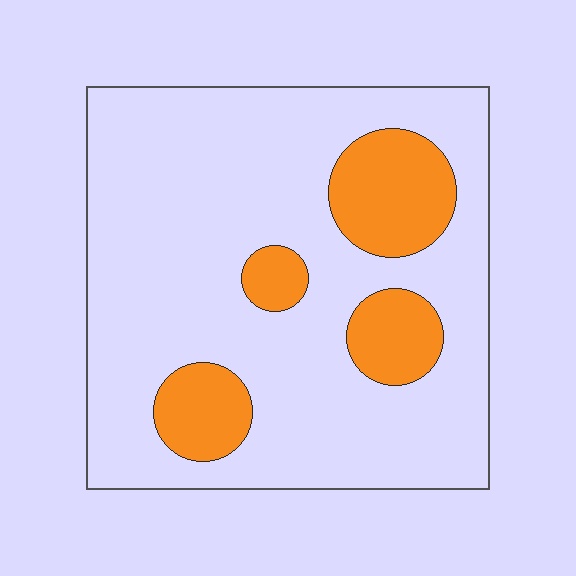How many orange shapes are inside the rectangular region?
4.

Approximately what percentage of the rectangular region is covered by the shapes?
Approximately 20%.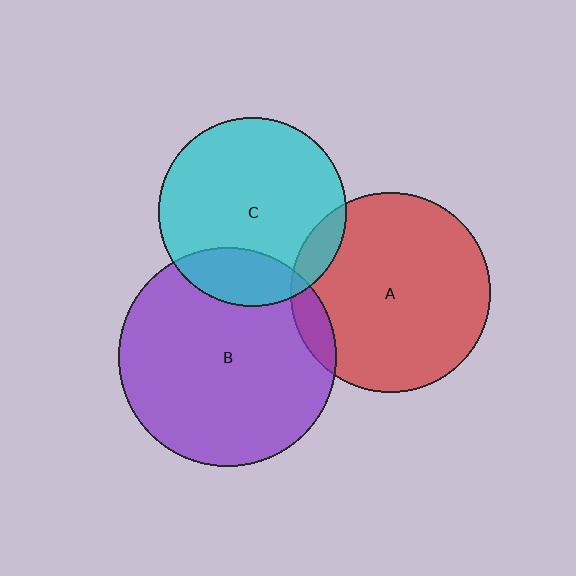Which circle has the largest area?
Circle B (purple).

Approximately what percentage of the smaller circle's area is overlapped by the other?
Approximately 20%.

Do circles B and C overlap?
Yes.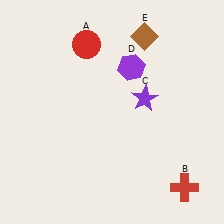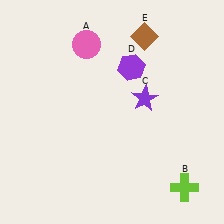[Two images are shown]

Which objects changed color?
A changed from red to pink. B changed from red to lime.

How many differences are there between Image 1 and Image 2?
There are 2 differences between the two images.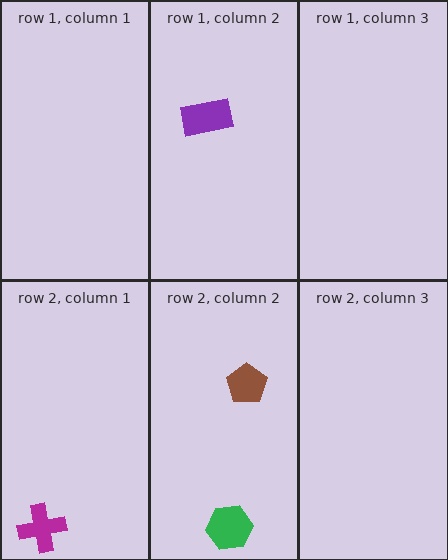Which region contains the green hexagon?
The row 2, column 2 region.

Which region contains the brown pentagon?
The row 2, column 2 region.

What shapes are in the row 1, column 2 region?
The purple rectangle.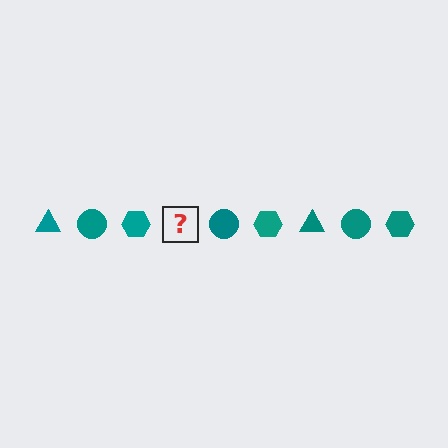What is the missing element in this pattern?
The missing element is a teal triangle.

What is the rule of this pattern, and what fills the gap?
The rule is that the pattern cycles through triangle, circle, hexagon shapes in teal. The gap should be filled with a teal triangle.